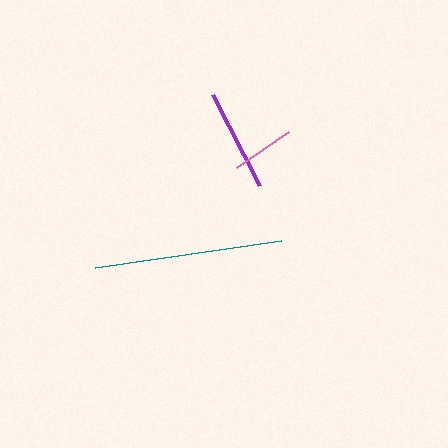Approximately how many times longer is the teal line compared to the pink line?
The teal line is approximately 3.0 times the length of the pink line.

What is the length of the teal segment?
The teal segment is approximately 188 pixels long.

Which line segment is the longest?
The teal line is the longest at approximately 188 pixels.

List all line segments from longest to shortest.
From longest to shortest: teal, purple, pink.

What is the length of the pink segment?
The pink segment is approximately 63 pixels long.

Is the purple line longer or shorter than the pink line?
The purple line is longer than the pink line.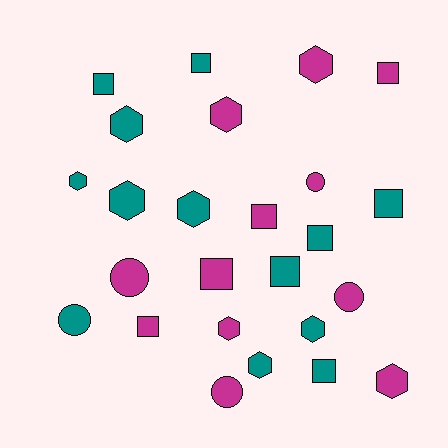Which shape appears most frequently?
Hexagon, with 10 objects.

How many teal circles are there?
There is 1 teal circle.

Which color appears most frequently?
Teal, with 13 objects.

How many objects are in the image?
There are 25 objects.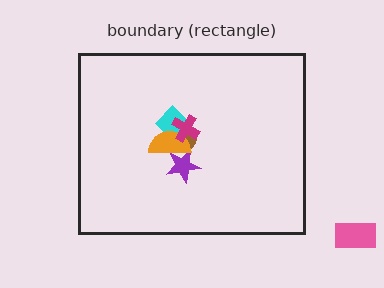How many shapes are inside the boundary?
5 inside, 1 outside.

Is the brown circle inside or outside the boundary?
Inside.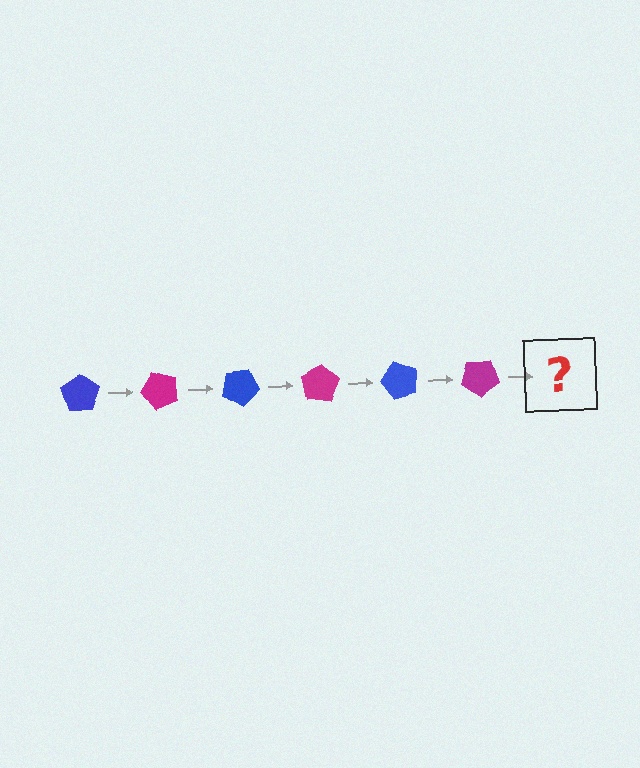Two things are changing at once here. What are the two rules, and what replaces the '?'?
The two rules are that it rotates 50 degrees each step and the color cycles through blue and magenta. The '?' should be a blue pentagon, rotated 300 degrees from the start.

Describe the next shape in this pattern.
It should be a blue pentagon, rotated 300 degrees from the start.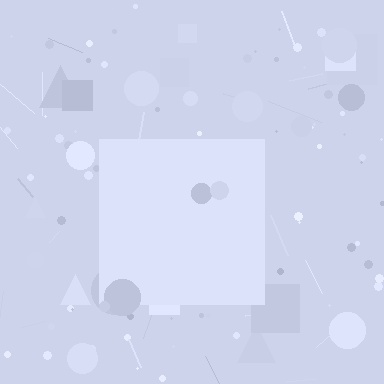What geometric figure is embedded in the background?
A square is embedded in the background.